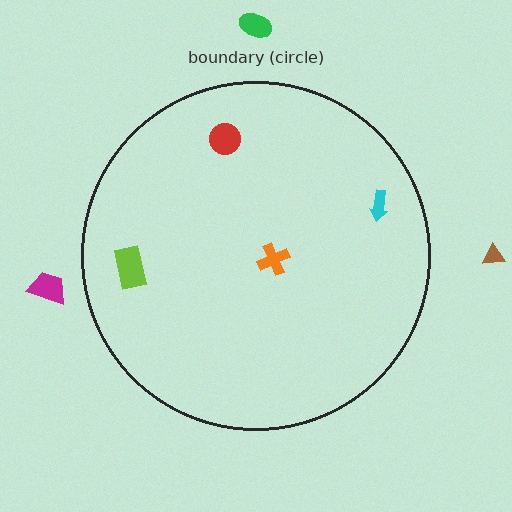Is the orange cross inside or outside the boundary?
Inside.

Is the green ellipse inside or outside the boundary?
Outside.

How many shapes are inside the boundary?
4 inside, 3 outside.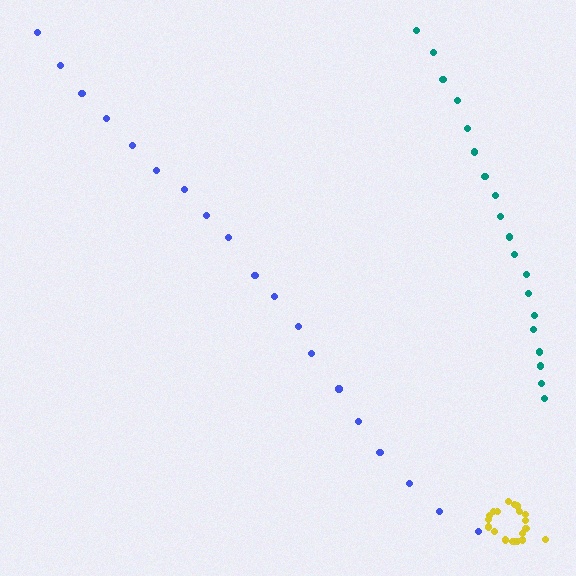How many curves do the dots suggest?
There are 3 distinct paths.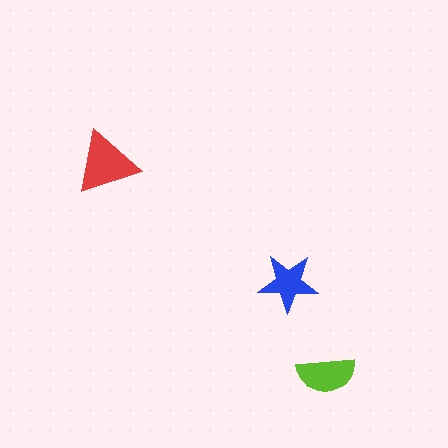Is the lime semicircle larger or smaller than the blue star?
Larger.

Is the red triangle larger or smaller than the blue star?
Larger.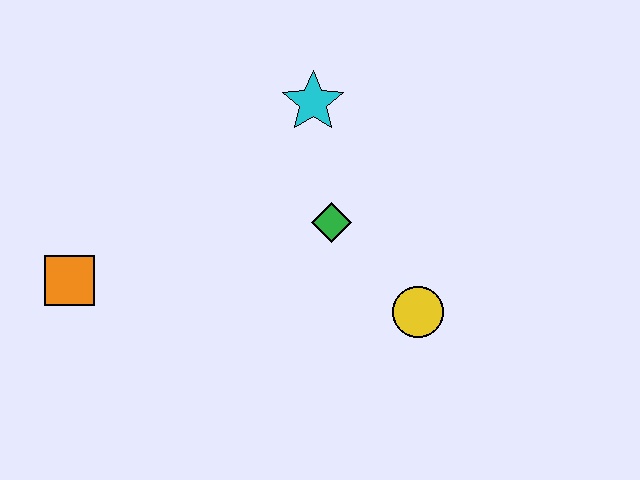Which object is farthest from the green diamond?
The orange square is farthest from the green diamond.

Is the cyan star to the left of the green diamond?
Yes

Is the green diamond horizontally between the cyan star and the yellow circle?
Yes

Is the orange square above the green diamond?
No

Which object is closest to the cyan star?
The green diamond is closest to the cyan star.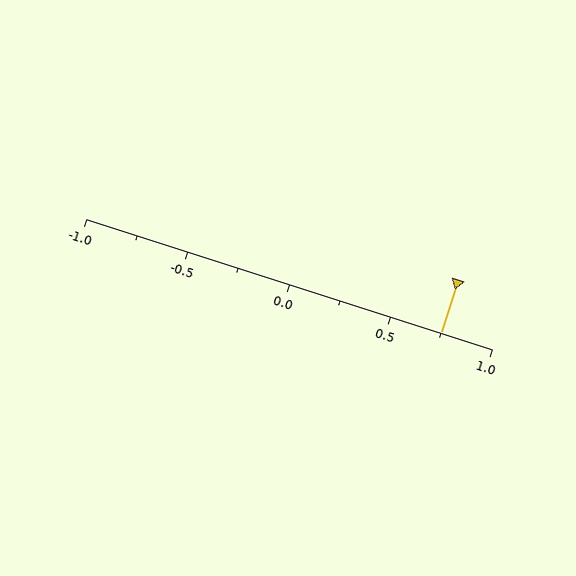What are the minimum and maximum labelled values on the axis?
The axis runs from -1.0 to 1.0.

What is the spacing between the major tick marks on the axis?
The major ticks are spaced 0.5 apart.